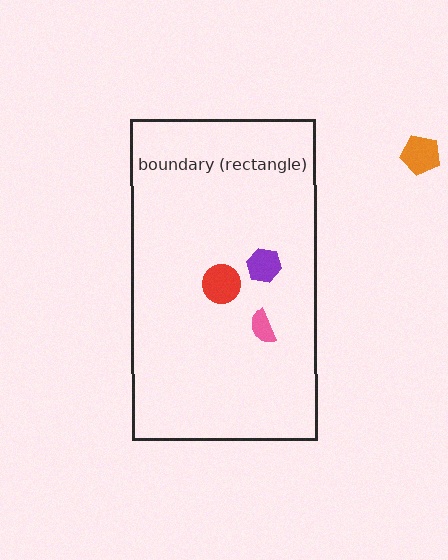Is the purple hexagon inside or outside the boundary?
Inside.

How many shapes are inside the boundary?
3 inside, 1 outside.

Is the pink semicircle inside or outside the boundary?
Inside.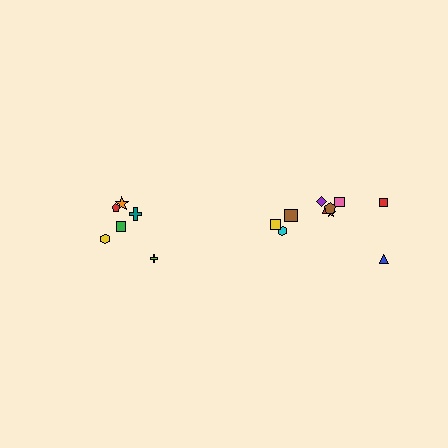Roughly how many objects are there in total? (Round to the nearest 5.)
Roughly 15 objects in total.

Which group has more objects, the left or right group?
The right group.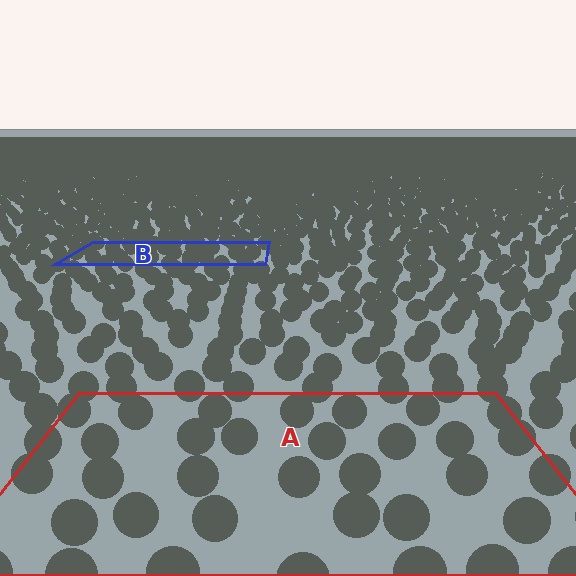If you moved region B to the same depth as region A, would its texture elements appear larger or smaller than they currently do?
They would appear larger. At a closer depth, the same texture elements are projected at a bigger on-screen size.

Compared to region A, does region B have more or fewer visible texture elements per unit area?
Region B has more texture elements per unit area — they are packed more densely because it is farther away.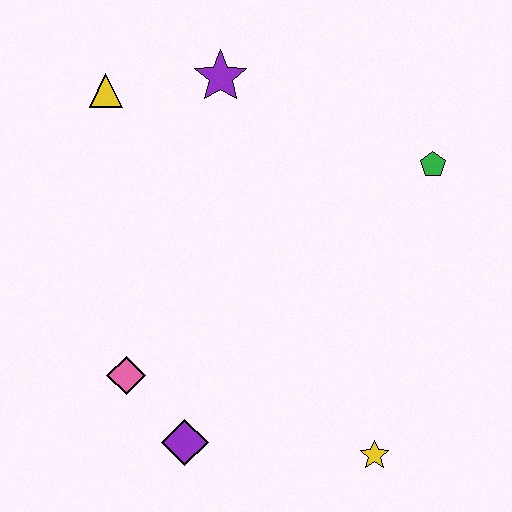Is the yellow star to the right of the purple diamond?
Yes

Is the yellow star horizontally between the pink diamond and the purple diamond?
No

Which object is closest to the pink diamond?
The purple diamond is closest to the pink diamond.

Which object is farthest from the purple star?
The yellow star is farthest from the purple star.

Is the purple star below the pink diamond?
No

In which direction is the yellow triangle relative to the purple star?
The yellow triangle is to the left of the purple star.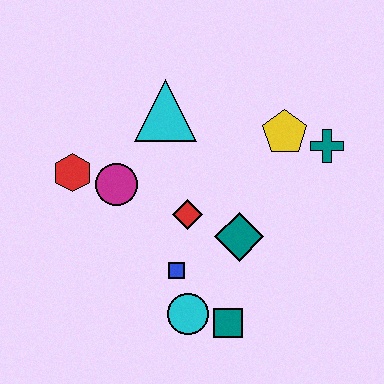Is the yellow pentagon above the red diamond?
Yes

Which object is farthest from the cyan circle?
The teal cross is farthest from the cyan circle.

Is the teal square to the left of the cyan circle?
No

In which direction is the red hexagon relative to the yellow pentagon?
The red hexagon is to the left of the yellow pentagon.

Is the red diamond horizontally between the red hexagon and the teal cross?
Yes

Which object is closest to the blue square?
The cyan circle is closest to the blue square.